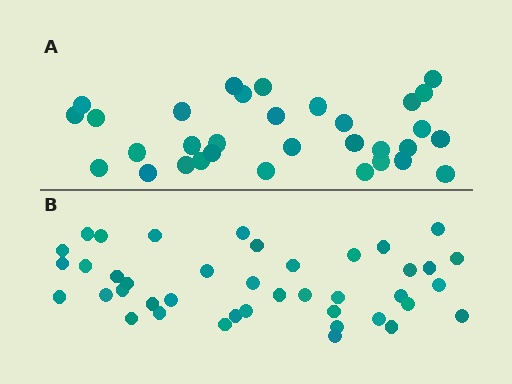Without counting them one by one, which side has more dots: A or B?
Region B (the bottom region) has more dots.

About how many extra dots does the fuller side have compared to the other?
Region B has roughly 8 or so more dots than region A.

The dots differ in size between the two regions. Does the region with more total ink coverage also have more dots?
No. Region A has more total ink coverage because its dots are larger, but region B actually contains more individual dots. Total area can be misleading — the number of items is what matters here.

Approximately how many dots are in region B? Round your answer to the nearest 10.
About 40 dots. (The exact count is 41, which rounds to 40.)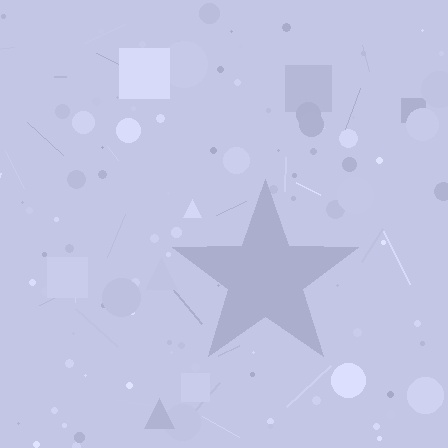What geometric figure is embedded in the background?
A star is embedded in the background.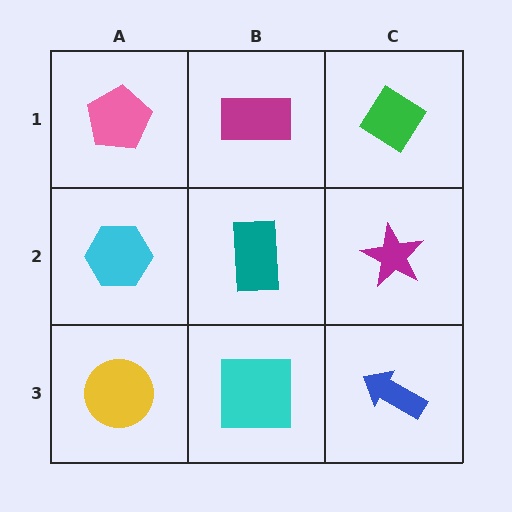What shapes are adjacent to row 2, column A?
A pink pentagon (row 1, column A), a yellow circle (row 3, column A), a teal rectangle (row 2, column B).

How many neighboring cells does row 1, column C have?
2.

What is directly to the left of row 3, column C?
A cyan square.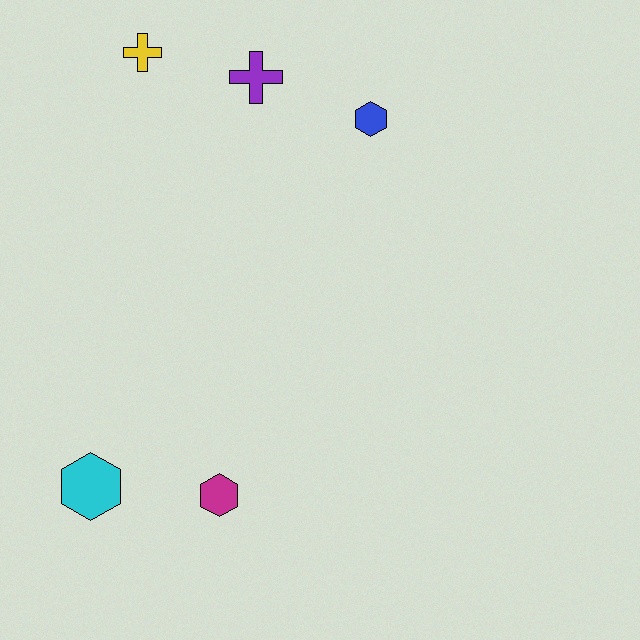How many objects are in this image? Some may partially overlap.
There are 5 objects.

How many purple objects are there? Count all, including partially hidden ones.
There is 1 purple object.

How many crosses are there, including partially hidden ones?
There are 2 crosses.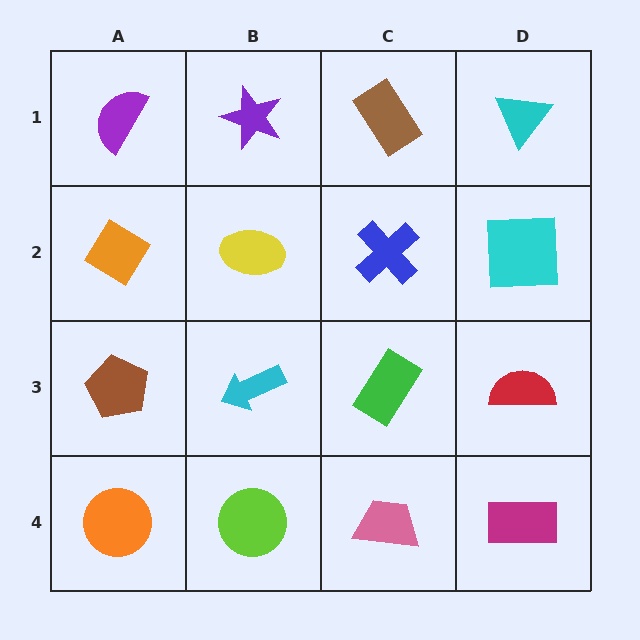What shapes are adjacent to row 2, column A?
A purple semicircle (row 1, column A), a brown pentagon (row 3, column A), a yellow ellipse (row 2, column B).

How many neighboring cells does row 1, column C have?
3.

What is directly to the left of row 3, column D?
A green rectangle.